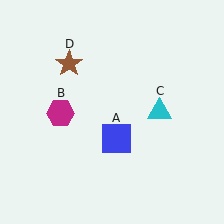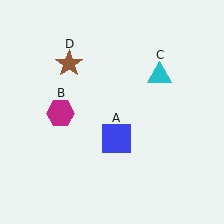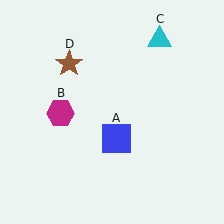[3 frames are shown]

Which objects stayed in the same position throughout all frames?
Blue square (object A) and magenta hexagon (object B) and brown star (object D) remained stationary.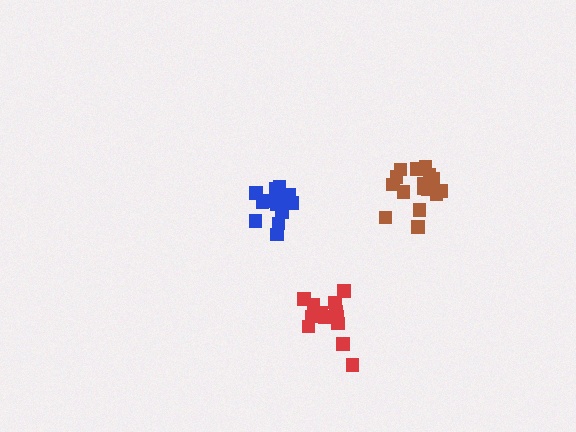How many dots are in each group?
Group 1: 13 dots, Group 2: 15 dots, Group 3: 18 dots (46 total).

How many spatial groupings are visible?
There are 3 spatial groupings.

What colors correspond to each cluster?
The clusters are colored: red, blue, brown.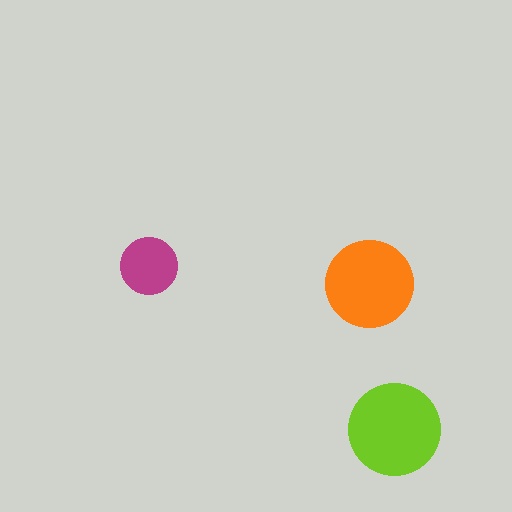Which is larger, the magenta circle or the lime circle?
The lime one.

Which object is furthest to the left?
The magenta circle is leftmost.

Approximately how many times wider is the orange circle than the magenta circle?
About 1.5 times wider.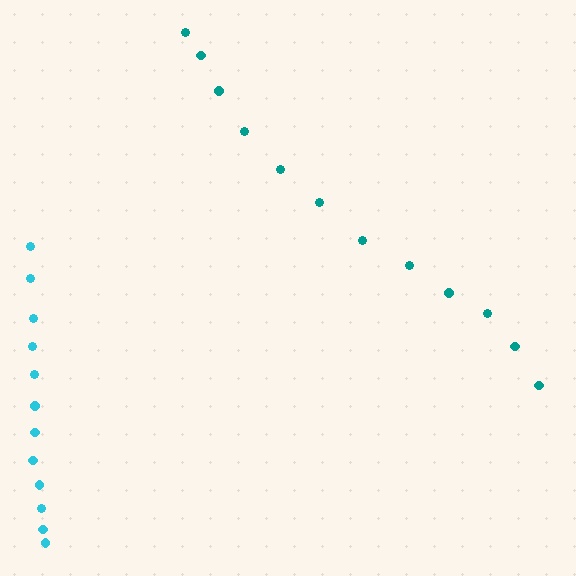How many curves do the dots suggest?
There are 2 distinct paths.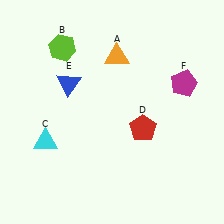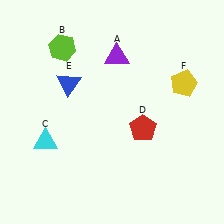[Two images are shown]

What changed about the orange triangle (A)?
In Image 1, A is orange. In Image 2, it changed to purple.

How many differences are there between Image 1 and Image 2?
There are 2 differences between the two images.